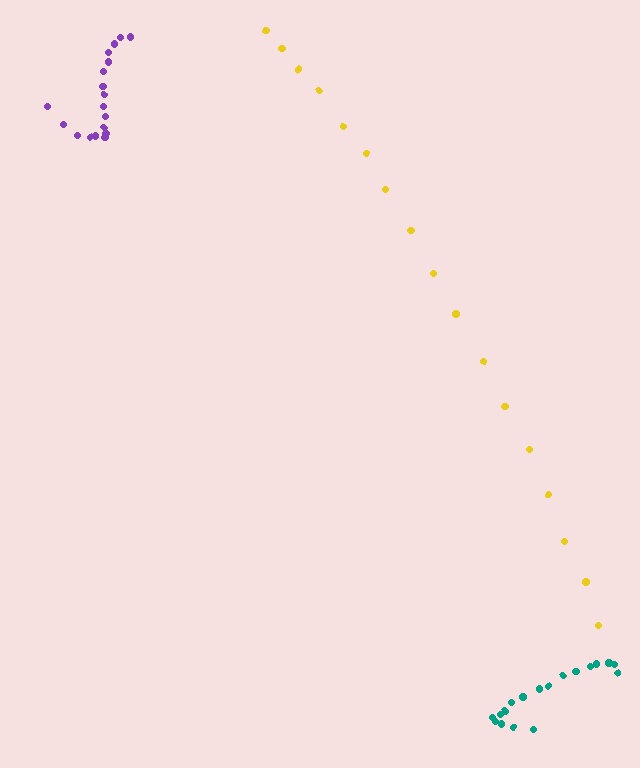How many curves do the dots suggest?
There are 3 distinct paths.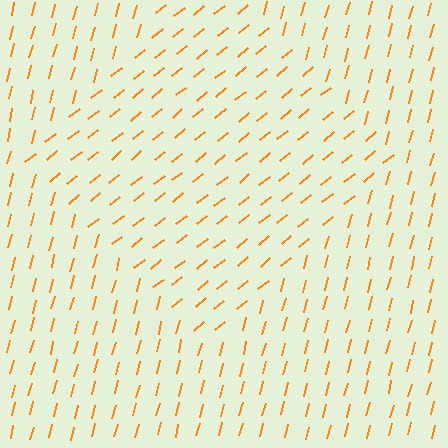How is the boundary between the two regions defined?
The boundary is defined purely by a change in line orientation (approximately 37 degrees difference). All lines are the same color and thickness.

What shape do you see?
I see a diamond.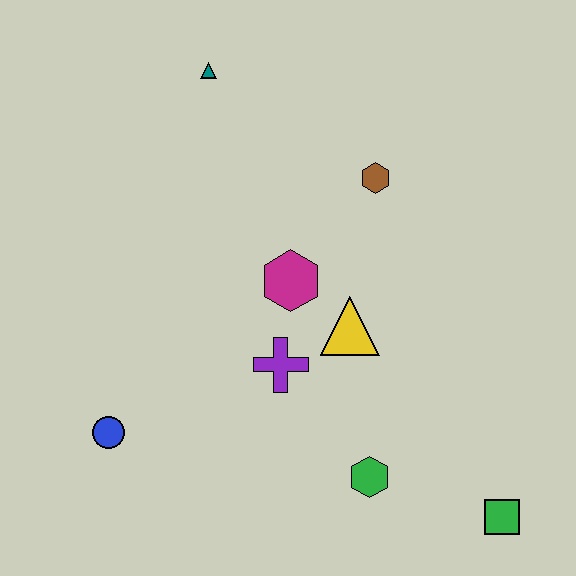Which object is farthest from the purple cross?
The teal triangle is farthest from the purple cross.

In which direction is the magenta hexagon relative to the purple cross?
The magenta hexagon is above the purple cross.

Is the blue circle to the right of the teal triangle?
No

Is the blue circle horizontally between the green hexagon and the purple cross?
No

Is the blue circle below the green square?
No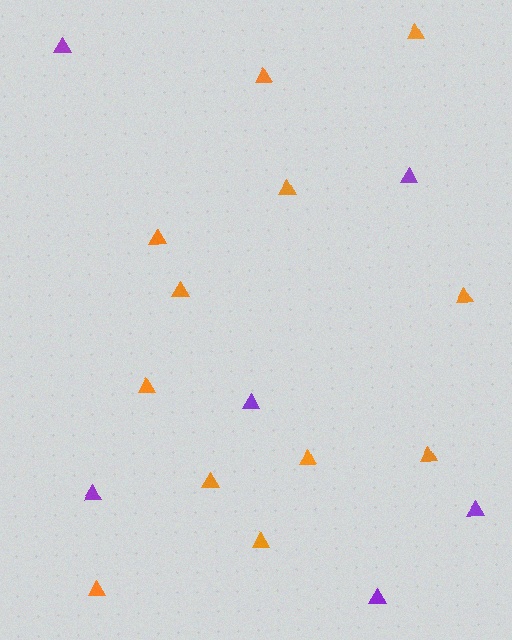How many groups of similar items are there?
There are 2 groups: one group of purple triangles (6) and one group of orange triangles (12).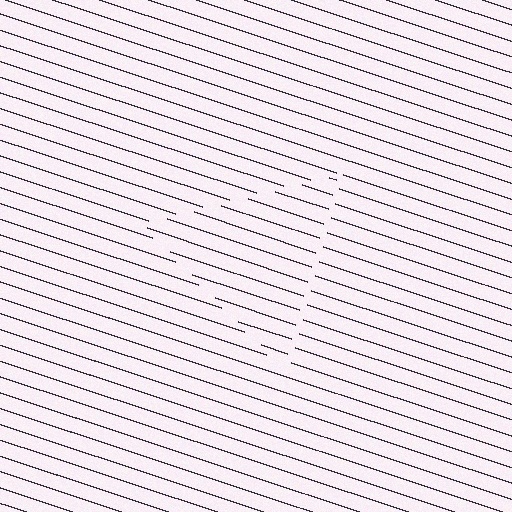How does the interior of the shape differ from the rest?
The interior of the shape contains the same grating, shifted by half a period — the contour is defined by the phase discontinuity where line-ends from the inner and outer gratings abut.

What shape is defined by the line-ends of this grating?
An illusory triangle. The interior of the shape contains the same grating, shifted by half a period — the contour is defined by the phase discontinuity where line-ends from the inner and outer gratings abut.